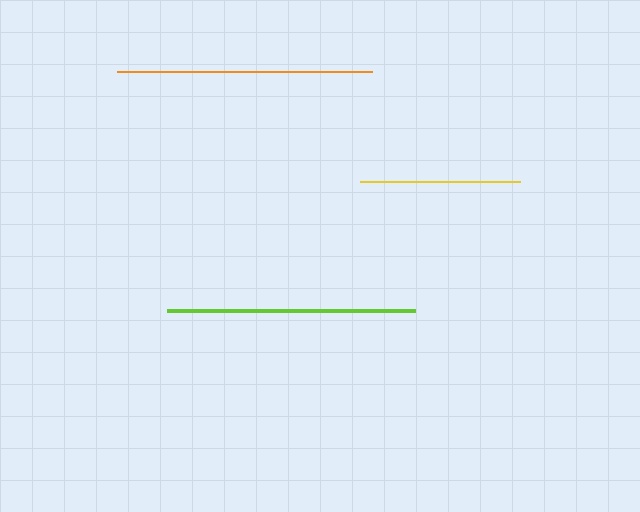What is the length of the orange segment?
The orange segment is approximately 255 pixels long.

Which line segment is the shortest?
The yellow line is the shortest at approximately 160 pixels.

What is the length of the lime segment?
The lime segment is approximately 249 pixels long.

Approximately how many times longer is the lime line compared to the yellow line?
The lime line is approximately 1.6 times the length of the yellow line.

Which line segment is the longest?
The orange line is the longest at approximately 255 pixels.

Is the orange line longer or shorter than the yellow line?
The orange line is longer than the yellow line.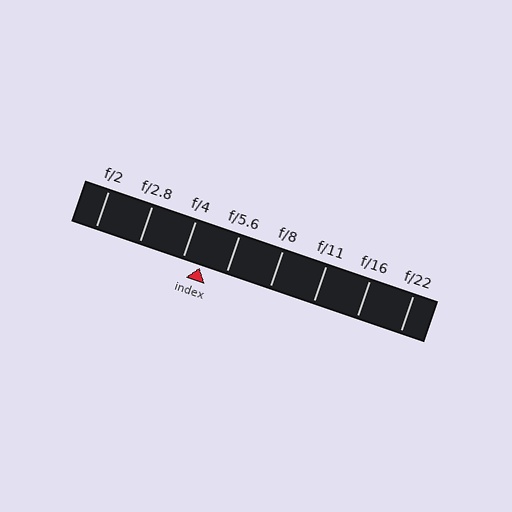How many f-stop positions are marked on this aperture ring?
There are 8 f-stop positions marked.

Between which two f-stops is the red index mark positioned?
The index mark is between f/4 and f/5.6.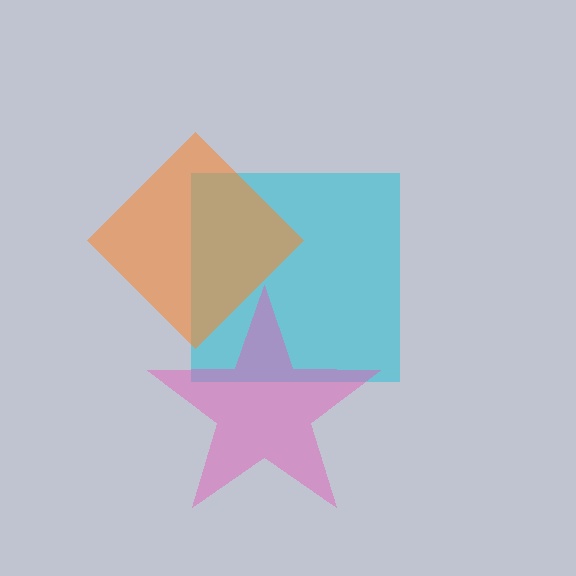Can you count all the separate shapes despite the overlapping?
Yes, there are 3 separate shapes.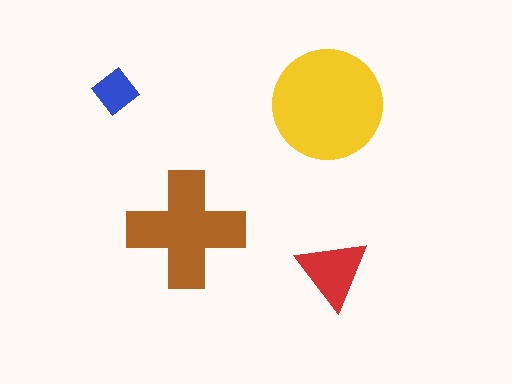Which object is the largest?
The yellow circle.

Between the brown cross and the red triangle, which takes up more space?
The brown cross.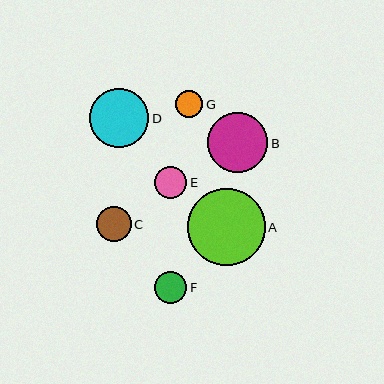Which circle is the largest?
Circle A is the largest with a size of approximately 77 pixels.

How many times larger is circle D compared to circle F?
Circle D is approximately 1.8 times the size of circle F.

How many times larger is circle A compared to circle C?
Circle A is approximately 2.2 times the size of circle C.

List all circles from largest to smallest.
From largest to smallest: A, B, D, C, F, E, G.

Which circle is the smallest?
Circle G is the smallest with a size of approximately 28 pixels.